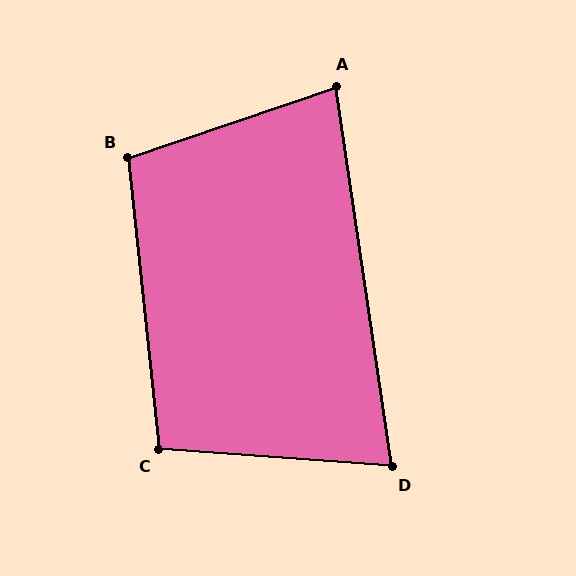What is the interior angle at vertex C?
Approximately 100 degrees (obtuse).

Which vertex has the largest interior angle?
B, at approximately 102 degrees.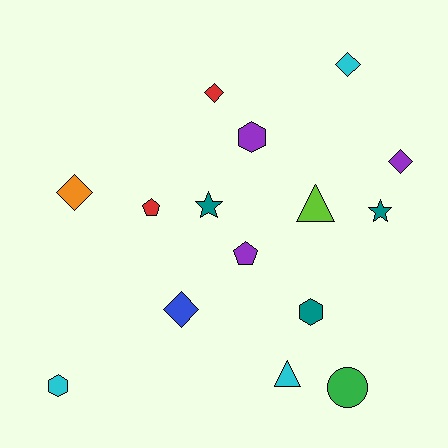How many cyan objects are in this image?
There are 3 cyan objects.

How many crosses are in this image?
There are no crosses.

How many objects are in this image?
There are 15 objects.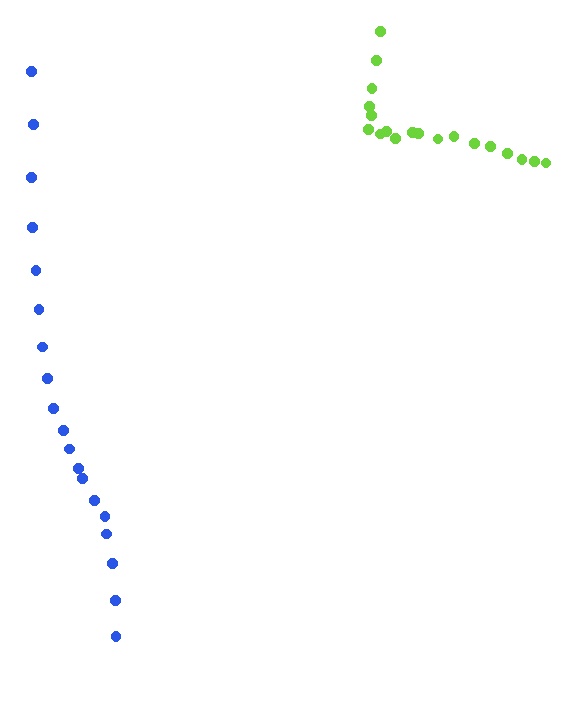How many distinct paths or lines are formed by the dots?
There are 2 distinct paths.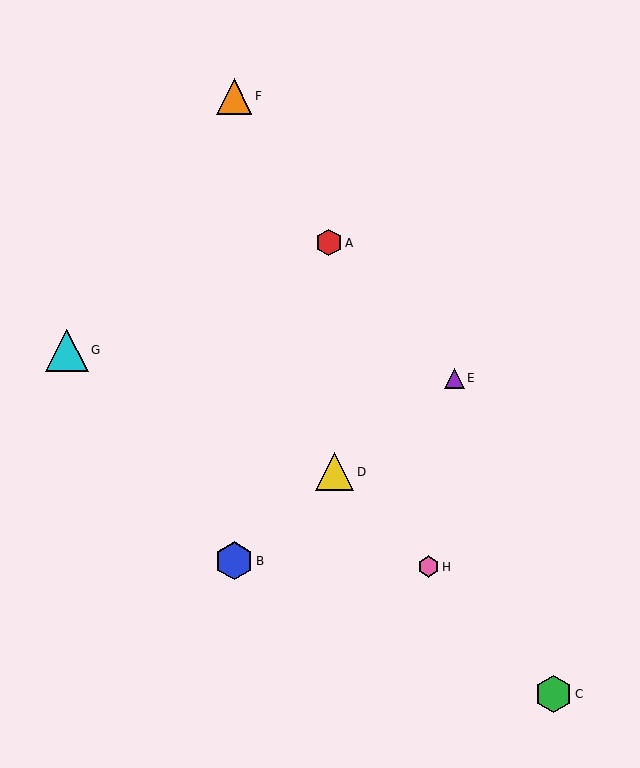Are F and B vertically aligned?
Yes, both are at x≈234.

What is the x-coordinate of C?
Object C is at x≈553.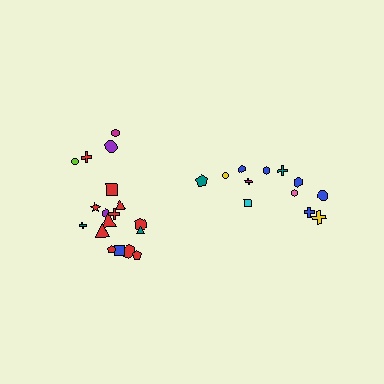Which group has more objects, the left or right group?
The left group.